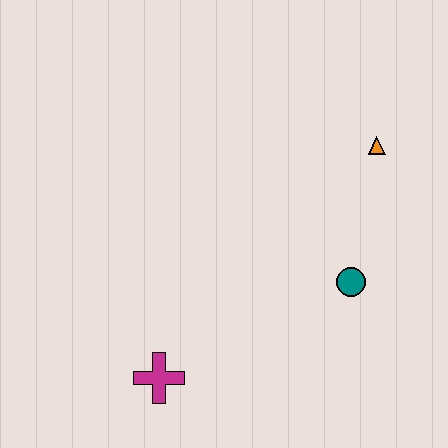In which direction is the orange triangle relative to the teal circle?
The orange triangle is above the teal circle.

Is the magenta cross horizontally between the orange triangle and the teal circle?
No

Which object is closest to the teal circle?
The orange triangle is closest to the teal circle.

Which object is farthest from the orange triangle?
The magenta cross is farthest from the orange triangle.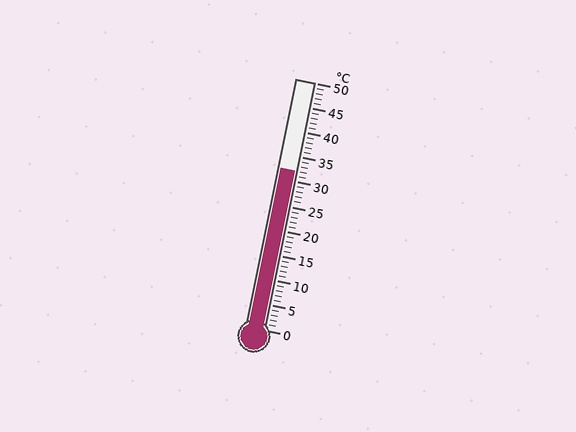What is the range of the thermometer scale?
The thermometer scale ranges from 0°C to 50°C.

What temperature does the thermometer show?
The thermometer shows approximately 32°C.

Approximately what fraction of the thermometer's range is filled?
The thermometer is filled to approximately 65% of its range.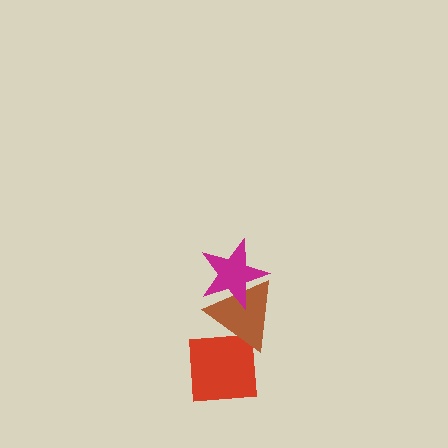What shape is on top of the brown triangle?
The magenta star is on top of the brown triangle.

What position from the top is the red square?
The red square is 3rd from the top.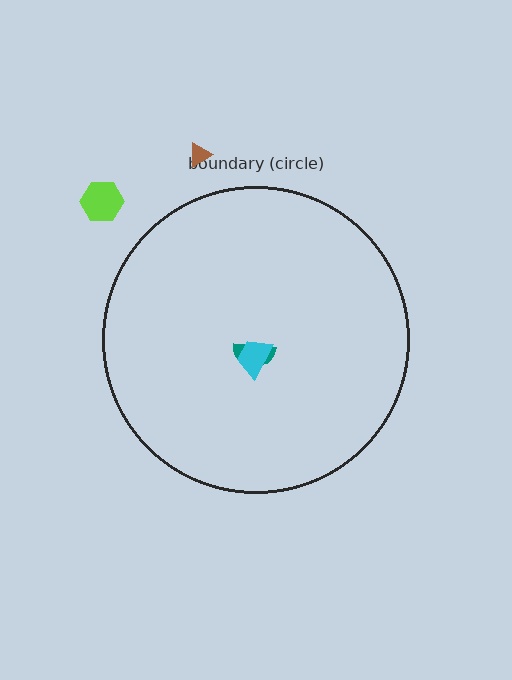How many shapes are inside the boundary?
2 inside, 2 outside.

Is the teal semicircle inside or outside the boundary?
Inside.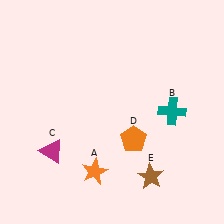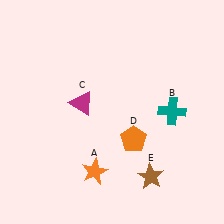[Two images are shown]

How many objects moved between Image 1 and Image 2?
1 object moved between the two images.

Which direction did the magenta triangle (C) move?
The magenta triangle (C) moved up.